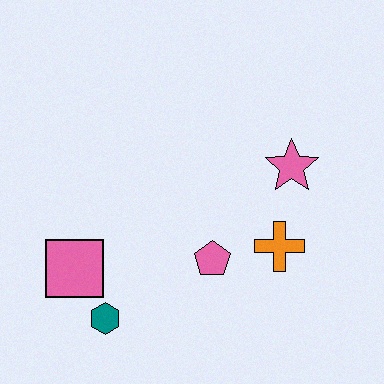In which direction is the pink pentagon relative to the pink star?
The pink pentagon is below the pink star.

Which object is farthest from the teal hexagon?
The pink star is farthest from the teal hexagon.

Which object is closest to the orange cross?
The pink pentagon is closest to the orange cross.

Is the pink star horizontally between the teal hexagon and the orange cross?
No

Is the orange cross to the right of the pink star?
No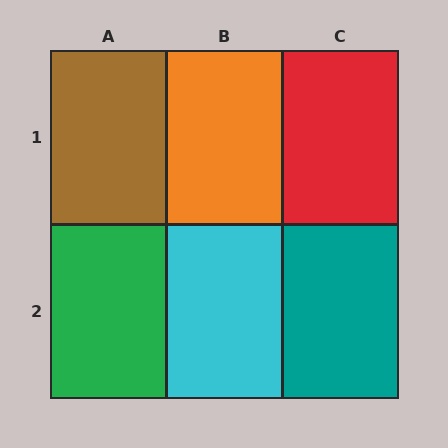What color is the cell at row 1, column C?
Red.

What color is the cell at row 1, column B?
Orange.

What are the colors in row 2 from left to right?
Green, cyan, teal.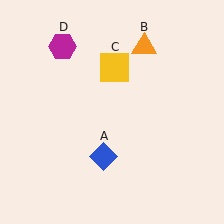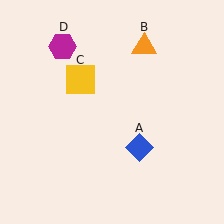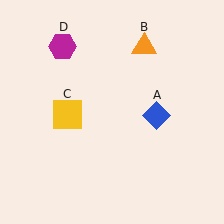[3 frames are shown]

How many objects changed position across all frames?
2 objects changed position: blue diamond (object A), yellow square (object C).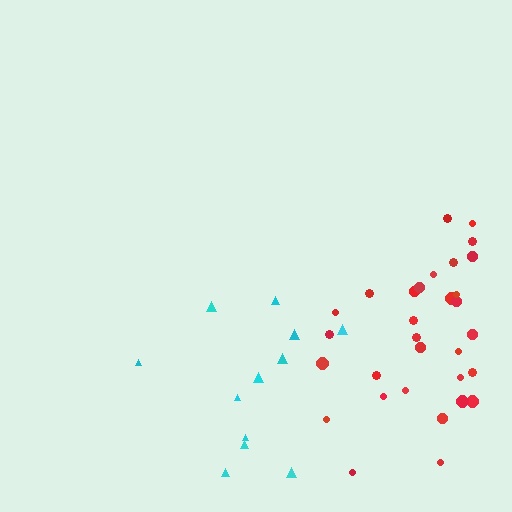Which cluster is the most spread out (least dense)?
Cyan.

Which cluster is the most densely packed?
Red.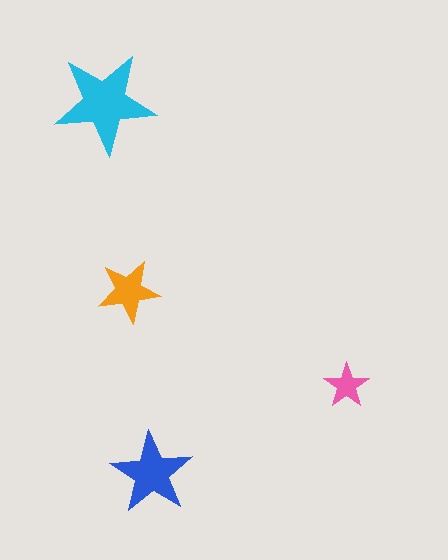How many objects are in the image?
There are 4 objects in the image.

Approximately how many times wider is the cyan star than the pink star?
About 2.5 times wider.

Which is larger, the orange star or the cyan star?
The cyan one.